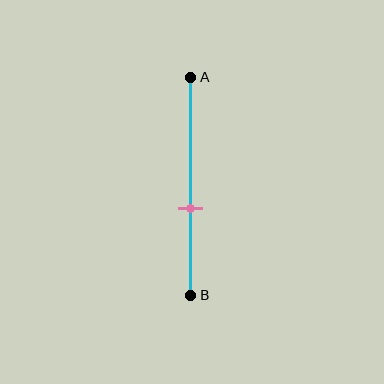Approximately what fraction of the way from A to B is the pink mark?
The pink mark is approximately 60% of the way from A to B.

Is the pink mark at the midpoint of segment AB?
No, the mark is at about 60% from A, not at the 50% midpoint.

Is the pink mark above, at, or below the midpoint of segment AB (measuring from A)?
The pink mark is below the midpoint of segment AB.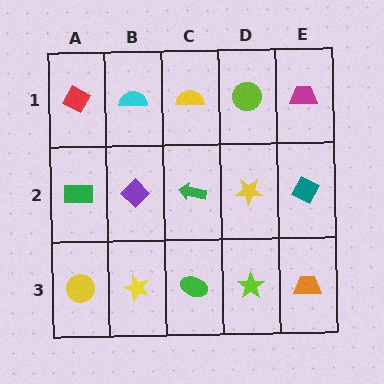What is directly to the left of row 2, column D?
A green arrow.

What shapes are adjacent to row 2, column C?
A yellow semicircle (row 1, column C), a green ellipse (row 3, column C), a purple diamond (row 2, column B), a yellow star (row 2, column D).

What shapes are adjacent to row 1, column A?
A green rectangle (row 2, column A), a cyan semicircle (row 1, column B).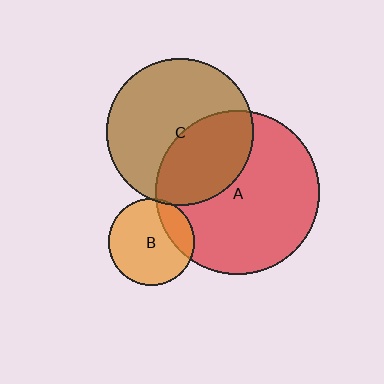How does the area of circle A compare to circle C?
Approximately 1.2 times.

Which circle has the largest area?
Circle A (red).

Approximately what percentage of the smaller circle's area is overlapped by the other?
Approximately 20%.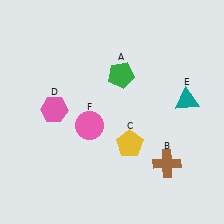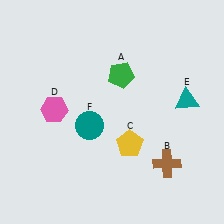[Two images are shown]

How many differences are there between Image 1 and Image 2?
There is 1 difference between the two images.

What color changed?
The circle (F) changed from pink in Image 1 to teal in Image 2.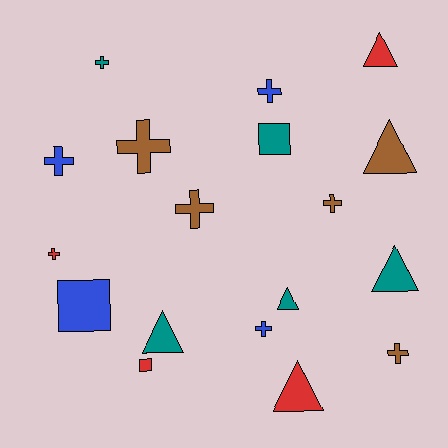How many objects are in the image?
There are 18 objects.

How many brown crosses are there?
There are 4 brown crosses.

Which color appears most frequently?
Brown, with 5 objects.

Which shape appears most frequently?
Cross, with 9 objects.